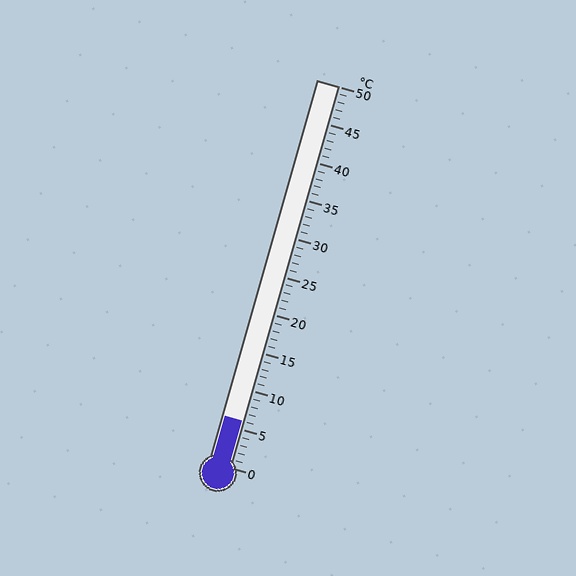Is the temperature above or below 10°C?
The temperature is below 10°C.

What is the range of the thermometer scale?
The thermometer scale ranges from 0°C to 50°C.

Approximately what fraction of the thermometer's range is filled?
The thermometer is filled to approximately 10% of its range.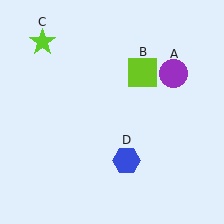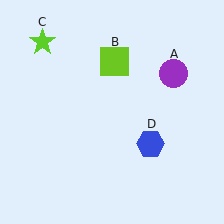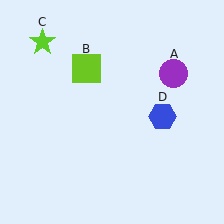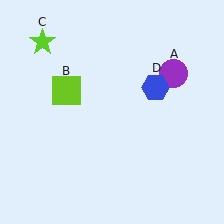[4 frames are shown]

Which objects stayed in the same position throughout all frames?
Purple circle (object A) and lime star (object C) remained stationary.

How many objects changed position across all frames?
2 objects changed position: lime square (object B), blue hexagon (object D).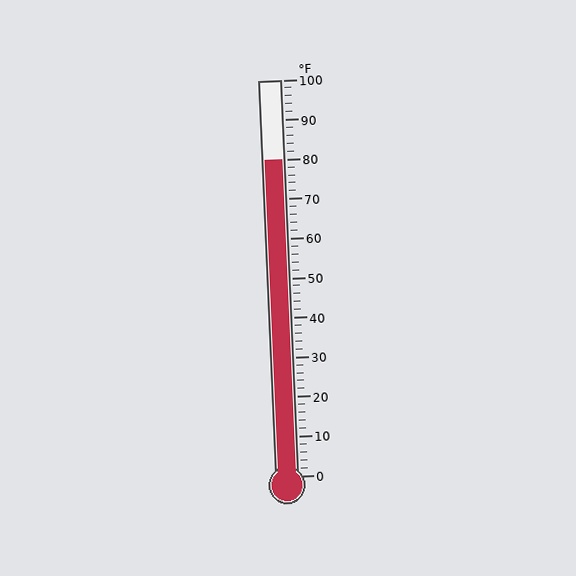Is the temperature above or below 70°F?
The temperature is above 70°F.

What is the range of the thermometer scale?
The thermometer scale ranges from 0°F to 100°F.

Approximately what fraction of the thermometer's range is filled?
The thermometer is filled to approximately 80% of its range.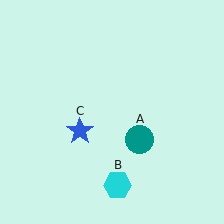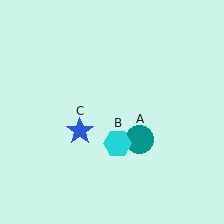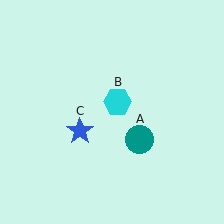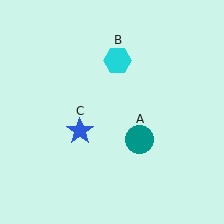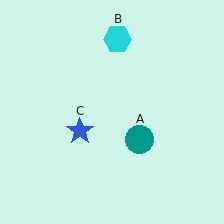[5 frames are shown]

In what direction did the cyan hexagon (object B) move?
The cyan hexagon (object B) moved up.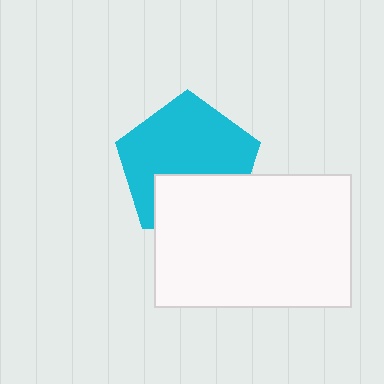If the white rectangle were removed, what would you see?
You would see the complete cyan pentagon.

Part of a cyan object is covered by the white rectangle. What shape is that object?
It is a pentagon.